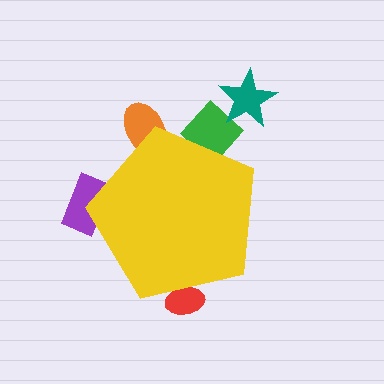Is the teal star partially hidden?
No, the teal star is fully visible.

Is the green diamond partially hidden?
Yes, the green diamond is partially hidden behind the yellow pentagon.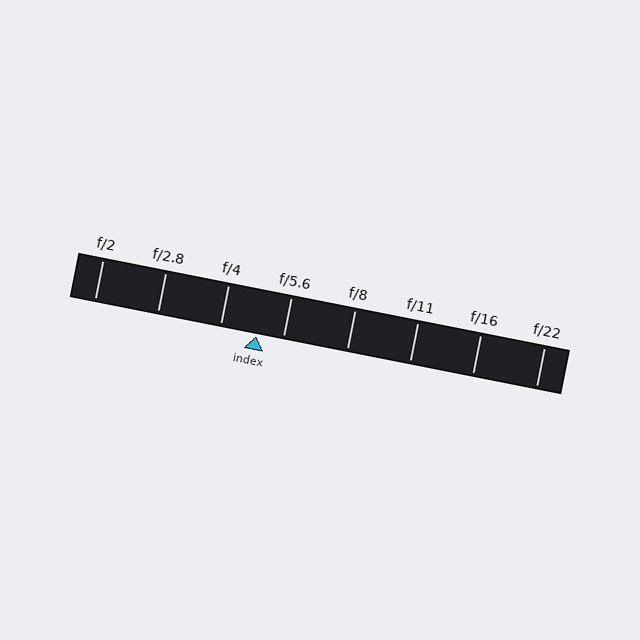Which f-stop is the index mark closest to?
The index mark is closest to f/5.6.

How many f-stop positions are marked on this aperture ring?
There are 8 f-stop positions marked.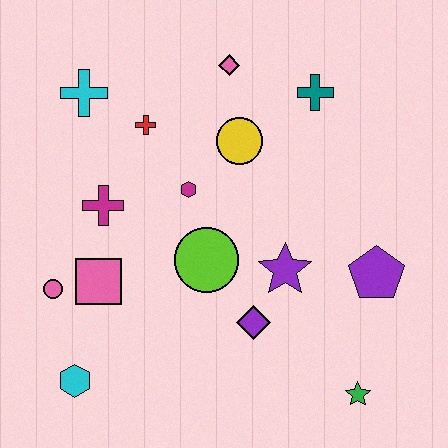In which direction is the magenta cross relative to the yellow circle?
The magenta cross is to the left of the yellow circle.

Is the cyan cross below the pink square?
No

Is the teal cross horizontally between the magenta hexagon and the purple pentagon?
Yes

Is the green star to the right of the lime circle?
Yes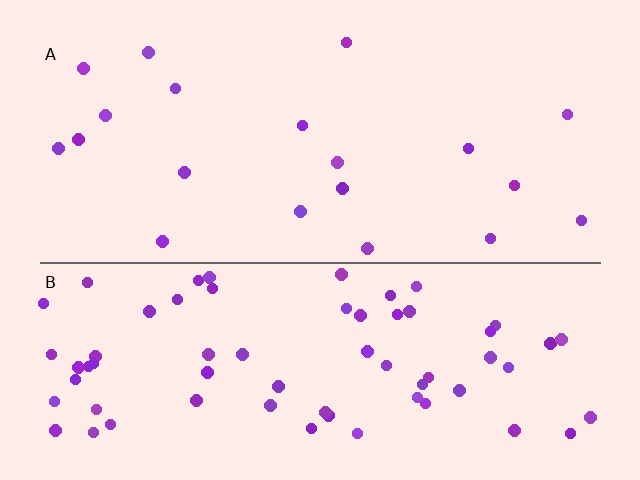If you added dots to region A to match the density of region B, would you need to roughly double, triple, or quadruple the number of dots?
Approximately triple.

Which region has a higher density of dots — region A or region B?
B (the bottom).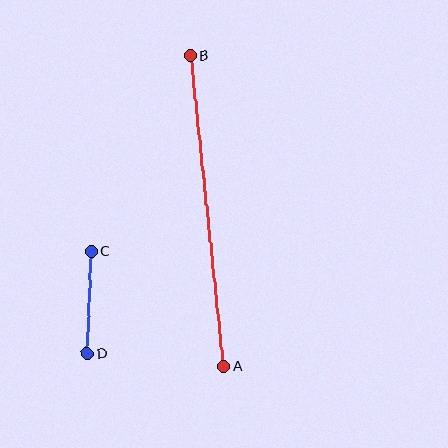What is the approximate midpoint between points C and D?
The midpoint is at approximately (89, 303) pixels.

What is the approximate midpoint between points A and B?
The midpoint is at approximately (207, 211) pixels.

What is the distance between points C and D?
The distance is approximately 102 pixels.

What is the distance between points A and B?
The distance is approximately 313 pixels.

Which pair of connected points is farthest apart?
Points A and B are farthest apart.